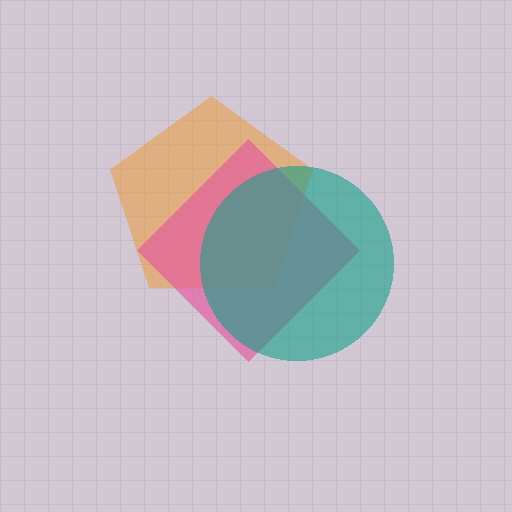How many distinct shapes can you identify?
There are 3 distinct shapes: an orange pentagon, a pink diamond, a teal circle.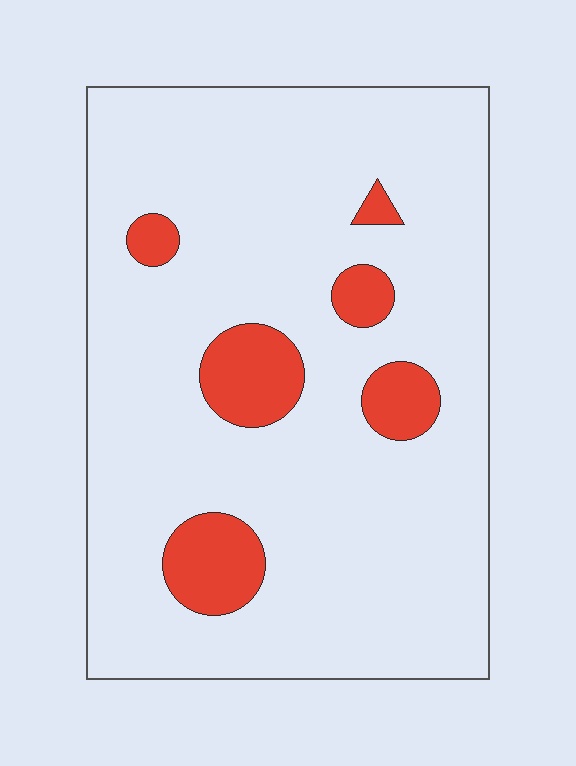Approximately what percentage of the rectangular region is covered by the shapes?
Approximately 10%.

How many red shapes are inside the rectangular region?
6.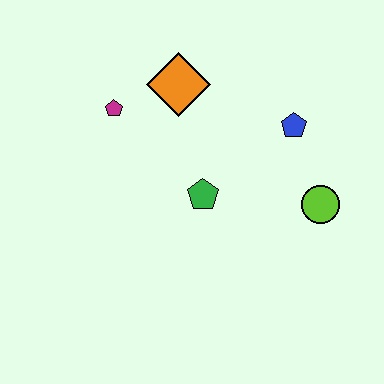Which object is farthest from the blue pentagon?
The magenta pentagon is farthest from the blue pentagon.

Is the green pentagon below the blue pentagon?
Yes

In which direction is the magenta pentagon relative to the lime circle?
The magenta pentagon is to the left of the lime circle.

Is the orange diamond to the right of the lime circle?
No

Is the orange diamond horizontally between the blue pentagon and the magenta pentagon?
Yes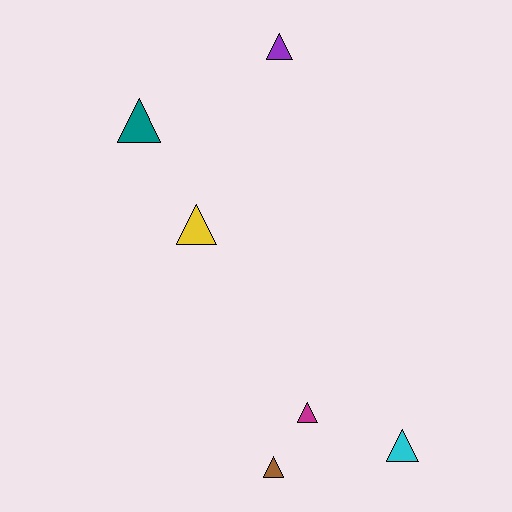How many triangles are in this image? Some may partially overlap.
There are 6 triangles.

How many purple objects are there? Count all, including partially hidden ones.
There is 1 purple object.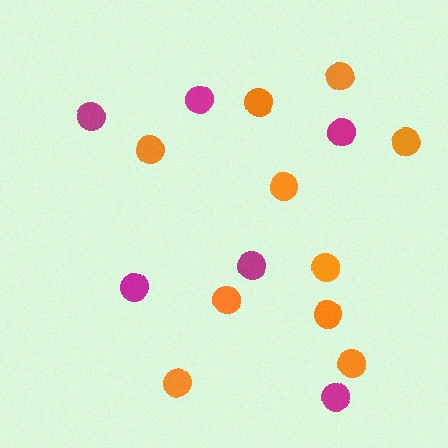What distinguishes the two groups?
There are 2 groups: one group of orange circles (10) and one group of magenta circles (6).